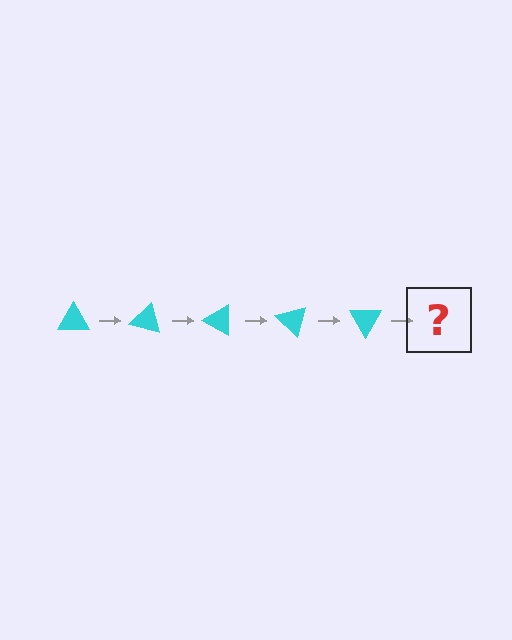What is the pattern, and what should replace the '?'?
The pattern is that the triangle rotates 15 degrees each step. The '?' should be a cyan triangle rotated 75 degrees.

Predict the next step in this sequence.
The next step is a cyan triangle rotated 75 degrees.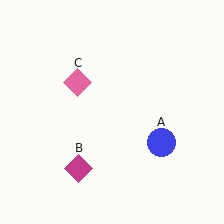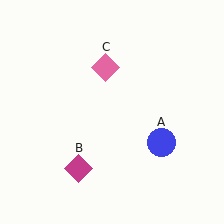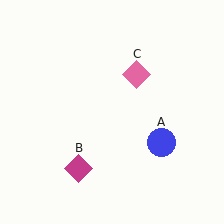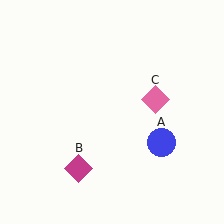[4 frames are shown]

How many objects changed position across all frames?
1 object changed position: pink diamond (object C).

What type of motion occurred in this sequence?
The pink diamond (object C) rotated clockwise around the center of the scene.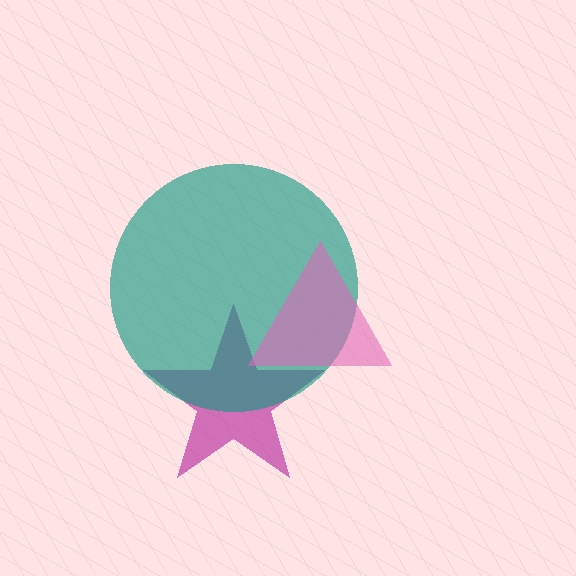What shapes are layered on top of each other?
The layered shapes are: a magenta star, a teal circle, a pink triangle.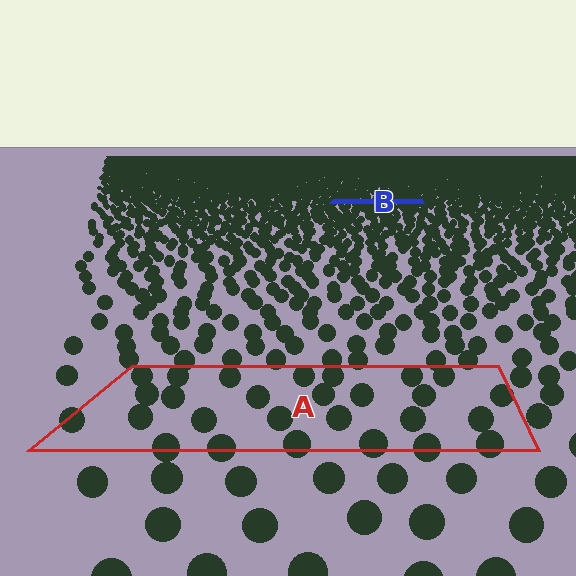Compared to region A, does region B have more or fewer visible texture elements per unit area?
Region B has more texture elements per unit area — they are packed more densely because it is farther away.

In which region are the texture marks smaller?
The texture marks are smaller in region B, because it is farther away.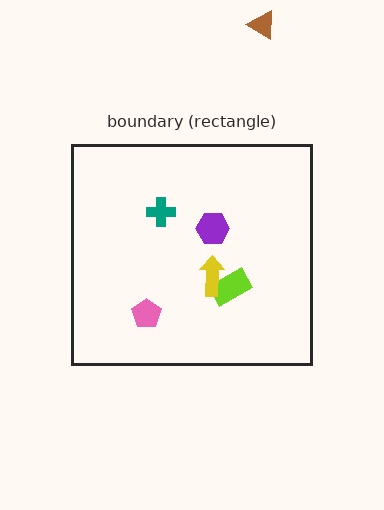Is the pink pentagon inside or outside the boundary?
Inside.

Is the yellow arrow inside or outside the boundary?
Inside.